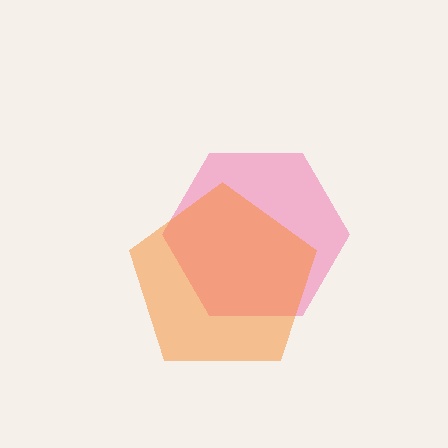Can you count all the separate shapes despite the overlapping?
Yes, there are 2 separate shapes.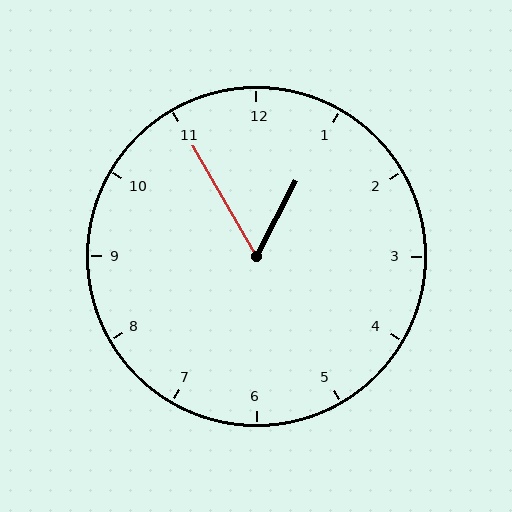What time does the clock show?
12:55.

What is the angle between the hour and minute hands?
Approximately 58 degrees.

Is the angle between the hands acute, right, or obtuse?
It is acute.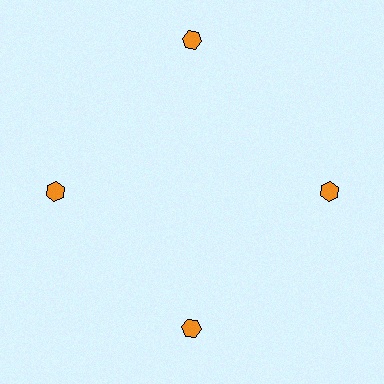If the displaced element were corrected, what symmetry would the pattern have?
It would have 4-fold rotational symmetry — the pattern would map onto itself every 90 degrees.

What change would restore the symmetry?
The symmetry would be restored by moving it inward, back onto the ring so that all 4 hexagons sit at equal angles and equal distance from the center.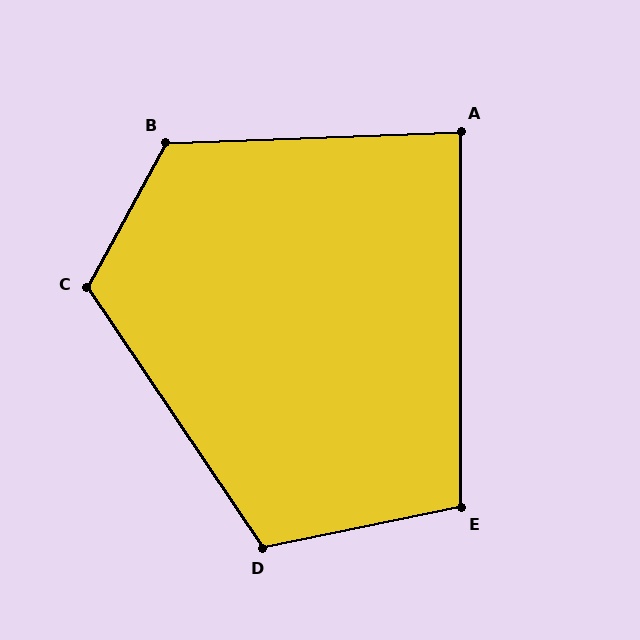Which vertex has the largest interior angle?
B, at approximately 120 degrees.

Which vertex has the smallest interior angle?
A, at approximately 88 degrees.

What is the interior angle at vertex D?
Approximately 113 degrees (obtuse).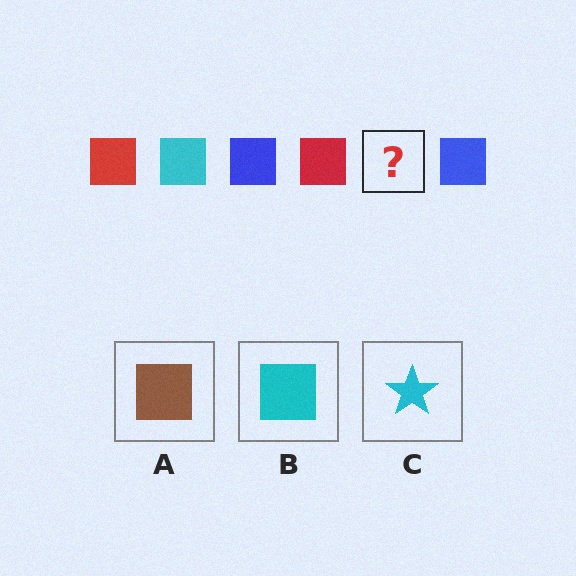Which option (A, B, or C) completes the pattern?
B.